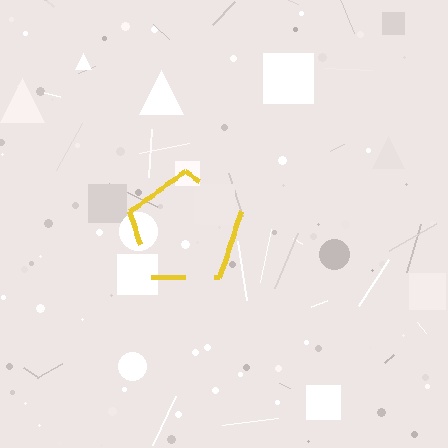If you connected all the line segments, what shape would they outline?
They would outline a pentagon.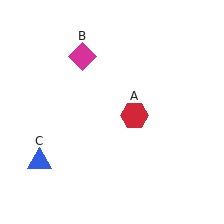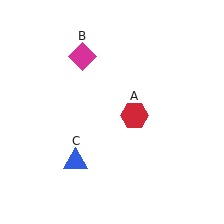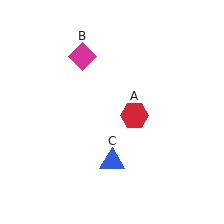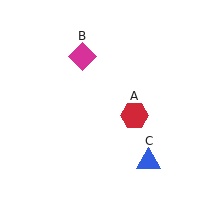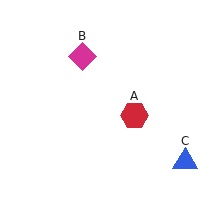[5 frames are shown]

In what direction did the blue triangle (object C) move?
The blue triangle (object C) moved right.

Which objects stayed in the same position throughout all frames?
Red hexagon (object A) and magenta diamond (object B) remained stationary.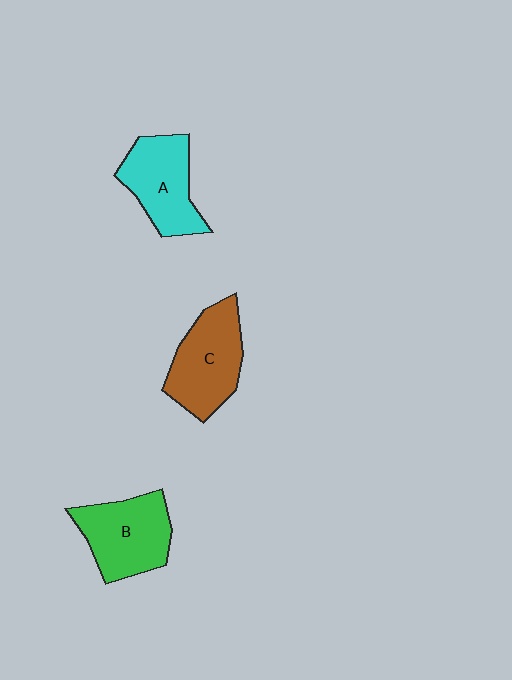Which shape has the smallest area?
Shape A (cyan).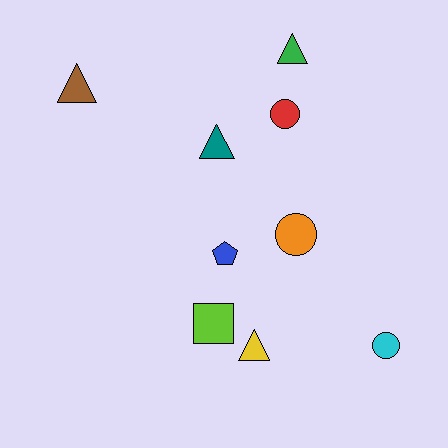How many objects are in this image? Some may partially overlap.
There are 9 objects.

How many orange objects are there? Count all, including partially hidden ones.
There is 1 orange object.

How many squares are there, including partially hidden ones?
There is 1 square.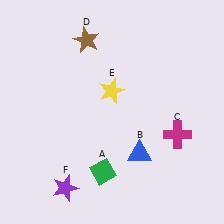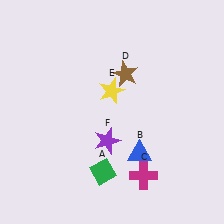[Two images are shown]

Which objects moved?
The objects that moved are: the magenta cross (C), the brown star (D), the purple star (F).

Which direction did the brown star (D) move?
The brown star (D) moved right.